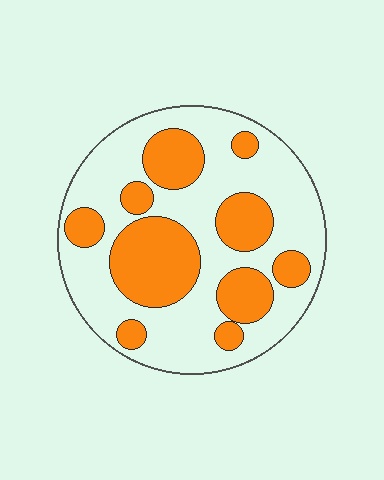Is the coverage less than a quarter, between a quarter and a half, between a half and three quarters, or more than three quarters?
Between a quarter and a half.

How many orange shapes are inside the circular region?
10.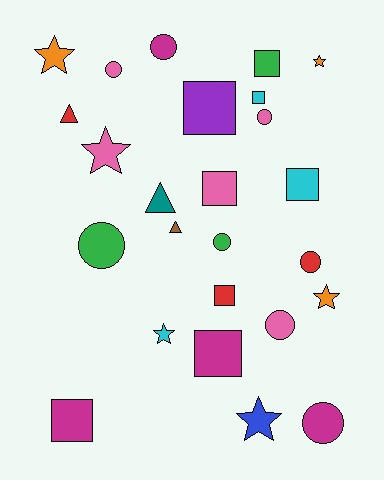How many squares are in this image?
There are 8 squares.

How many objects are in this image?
There are 25 objects.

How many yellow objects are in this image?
There are no yellow objects.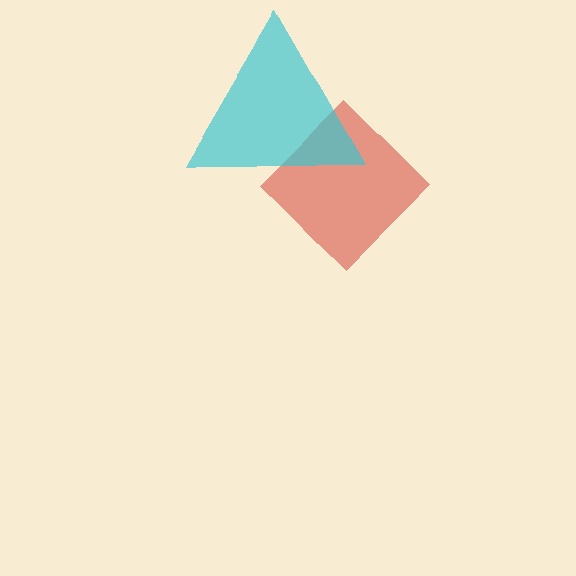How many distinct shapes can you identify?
There are 2 distinct shapes: a red diamond, a cyan triangle.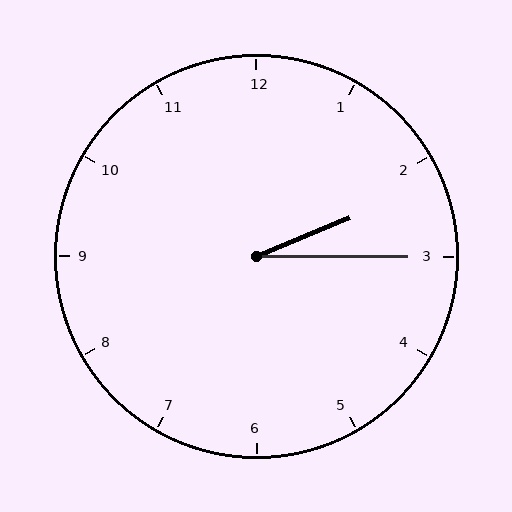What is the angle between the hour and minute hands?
Approximately 22 degrees.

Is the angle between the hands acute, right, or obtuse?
It is acute.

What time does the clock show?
2:15.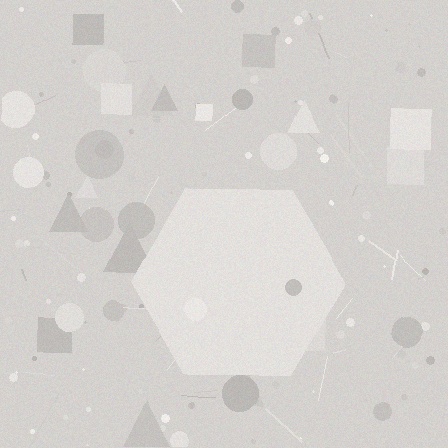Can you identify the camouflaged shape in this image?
The camouflaged shape is a hexagon.